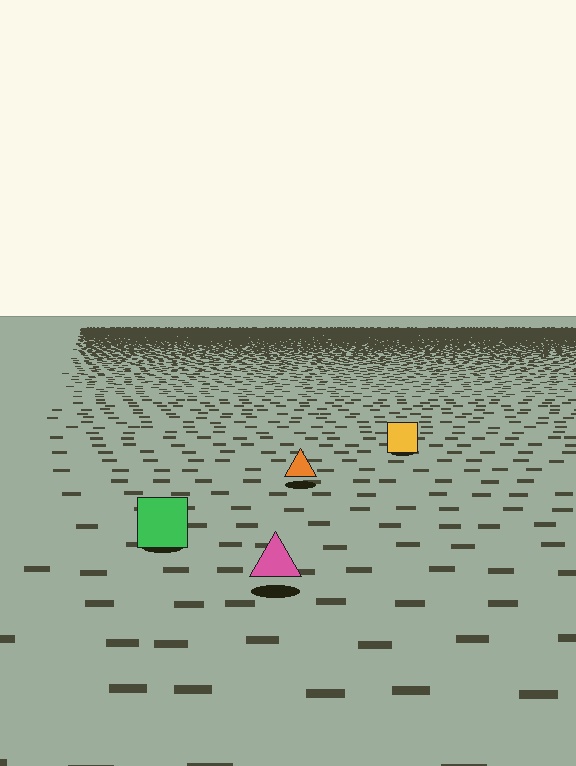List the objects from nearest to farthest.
From nearest to farthest: the pink triangle, the green square, the orange triangle, the yellow square.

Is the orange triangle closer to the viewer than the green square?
No. The green square is closer — you can tell from the texture gradient: the ground texture is coarser near it.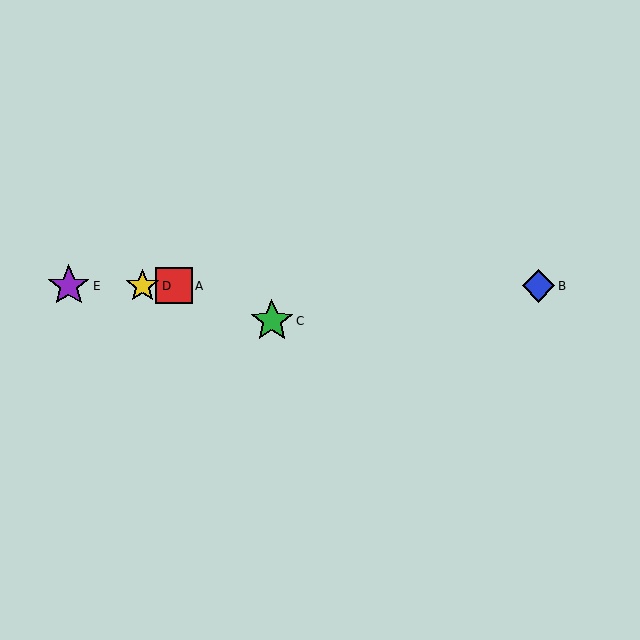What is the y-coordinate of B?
Object B is at y≈286.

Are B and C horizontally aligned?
No, B is at y≈286 and C is at y≈321.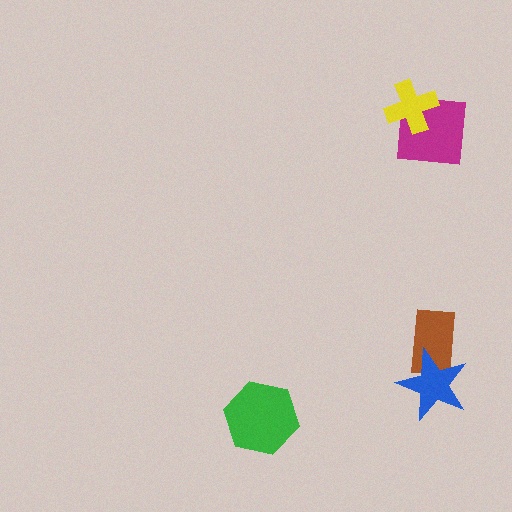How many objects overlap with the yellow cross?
1 object overlaps with the yellow cross.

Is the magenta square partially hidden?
Yes, it is partially covered by another shape.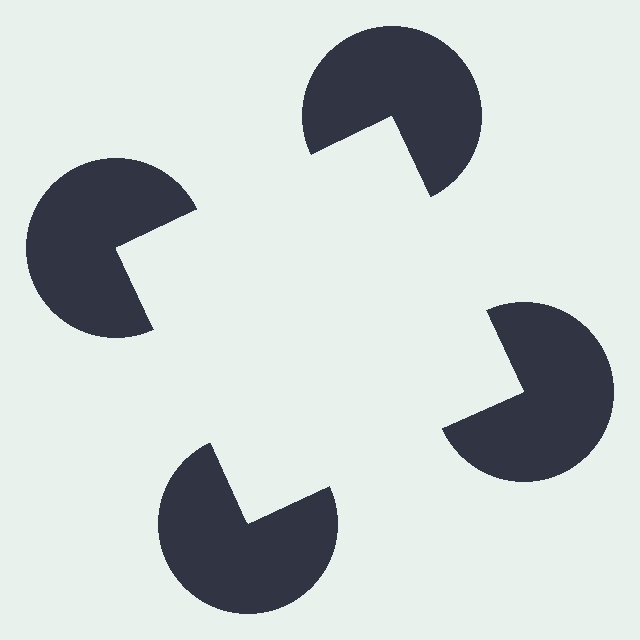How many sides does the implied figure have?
4 sides.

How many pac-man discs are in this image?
There are 4 — one at each vertex of the illusory square.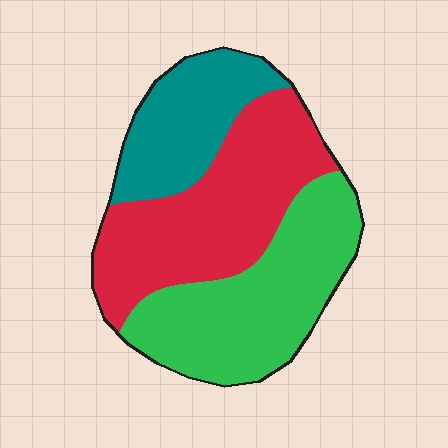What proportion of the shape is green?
Green takes up about three eighths (3/8) of the shape.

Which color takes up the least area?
Teal, at roughly 20%.